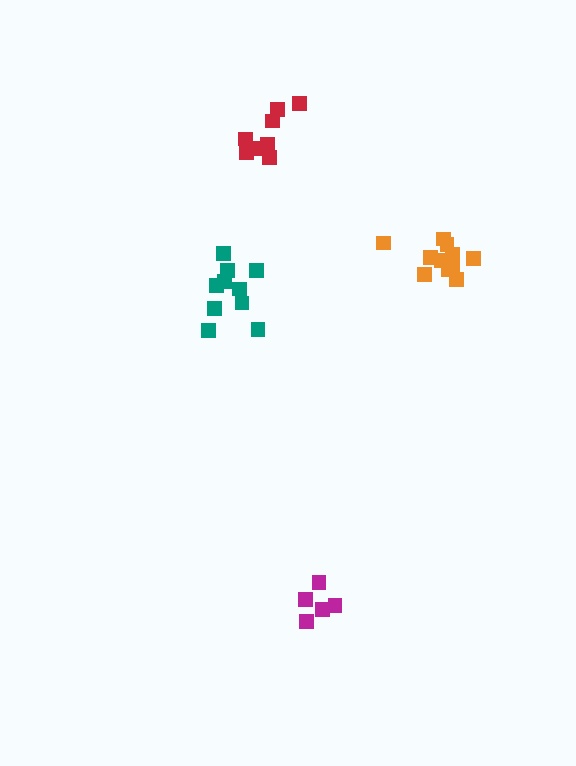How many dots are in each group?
Group 1: 11 dots, Group 2: 10 dots, Group 3: 8 dots, Group 4: 5 dots (34 total).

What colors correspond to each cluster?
The clusters are colored: orange, teal, red, magenta.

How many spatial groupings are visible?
There are 4 spatial groupings.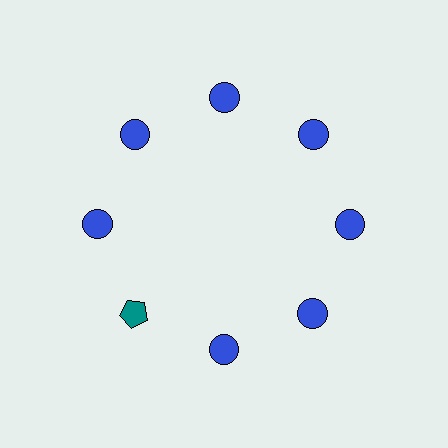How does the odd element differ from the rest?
It differs in both color (teal instead of blue) and shape (pentagon instead of circle).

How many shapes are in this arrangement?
There are 8 shapes arranged in a ring pattern.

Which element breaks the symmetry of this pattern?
The teal pentagon at roughly the 8 o'clock position breaks the symmetry. All other shapes are blue circles.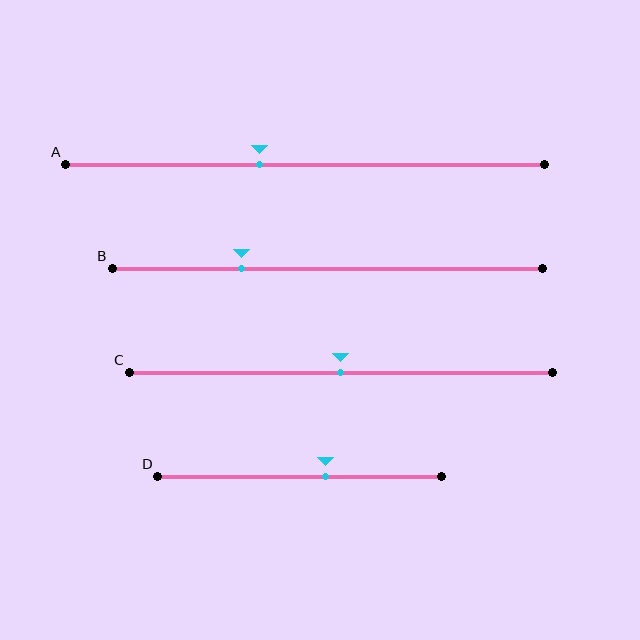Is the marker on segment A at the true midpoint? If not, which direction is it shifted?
No, the marker on segment A is shifted to the left by about 9% of the segment length.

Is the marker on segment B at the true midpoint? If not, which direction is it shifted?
No, the marker on segment B is shifted to the left by about 20% of the segment length.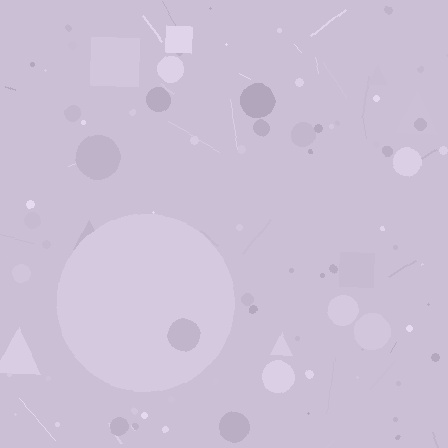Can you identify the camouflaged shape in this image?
The camouflaged shape is a circle.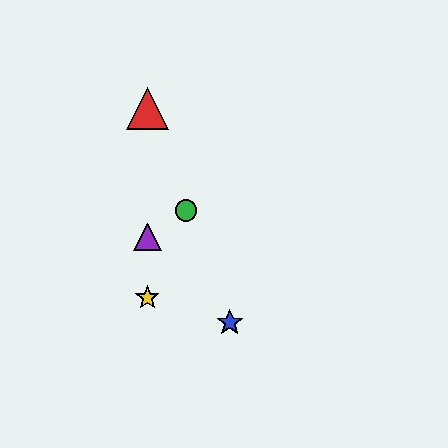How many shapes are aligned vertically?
3 shapes (the red triangle, the yellow star, the purple triangle) are aligned vertically.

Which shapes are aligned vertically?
The red triangle, the yellow star, the purple triangle are aligned vertically.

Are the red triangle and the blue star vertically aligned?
No, the red triangle is at x≈147 and the blue star is at x≈230.